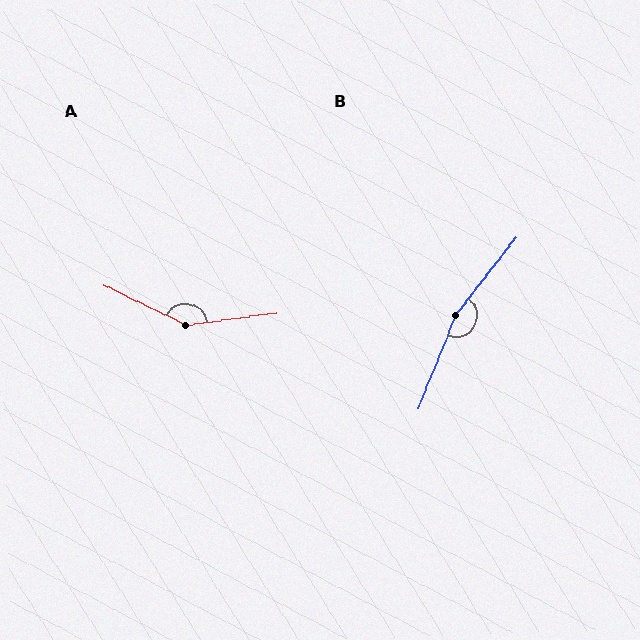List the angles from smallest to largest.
A (146°), B (163°).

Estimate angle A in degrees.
Approximately 146 degrees.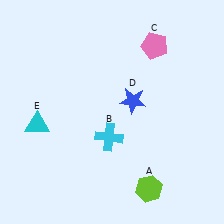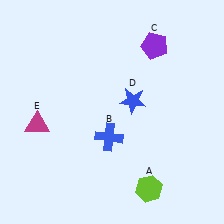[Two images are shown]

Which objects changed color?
B changed from cyan to blue. C changed from pink to purple. E changed from cyan to magenta.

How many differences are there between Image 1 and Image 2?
There are 3 differences between the two images.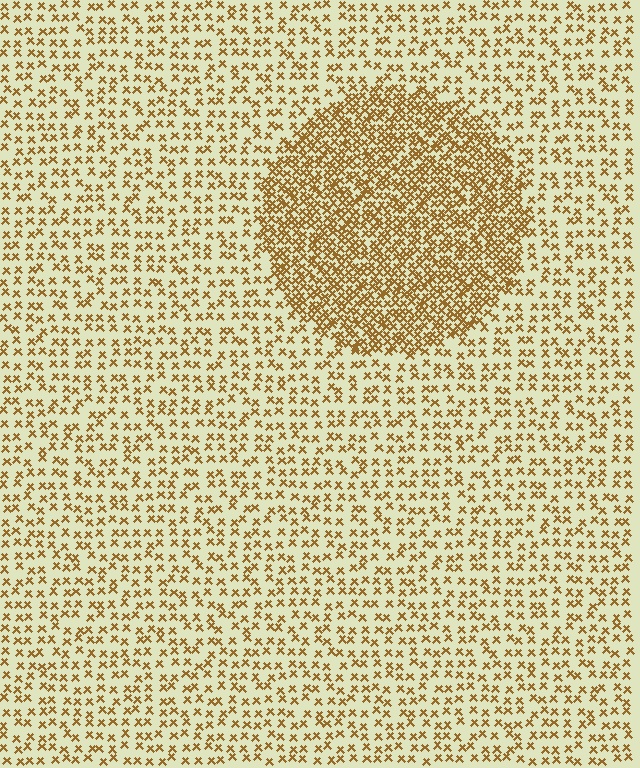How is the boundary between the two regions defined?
The boundary is defined by a change in element density (approximately 2.4x ratio). All elements are the same color, size, and shape.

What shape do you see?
I see a circle.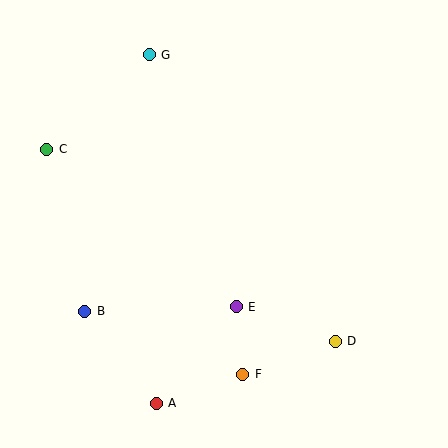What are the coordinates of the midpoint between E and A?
The midpoint between E and A is at (196, 355).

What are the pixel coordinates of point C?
Point C is at (47, 149).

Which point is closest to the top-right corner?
Point G is closest to the top-right corner.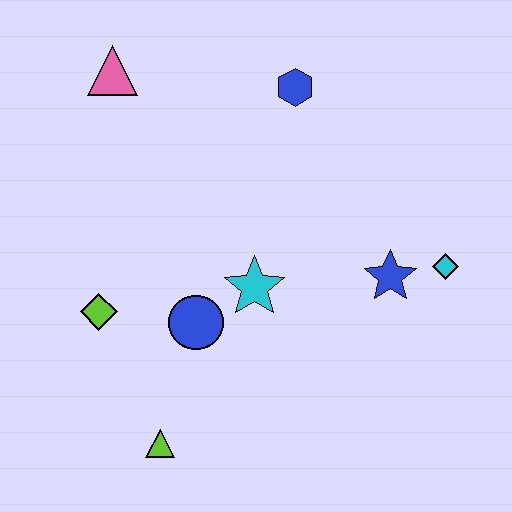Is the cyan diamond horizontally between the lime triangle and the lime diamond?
No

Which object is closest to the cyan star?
The blue circle is closest to the cyan star.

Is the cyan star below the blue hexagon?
Yes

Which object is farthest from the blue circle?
The pink triangle is farthest from the blue circle.